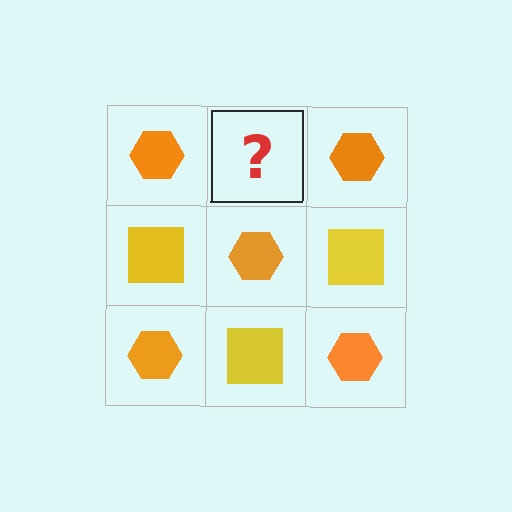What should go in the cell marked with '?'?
The missing cell should contain a yellow square.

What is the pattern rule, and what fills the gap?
The rule is that it alternates orange hexagon and yellow square in a checkerboard pattern. The gap should be filled with a yellow square.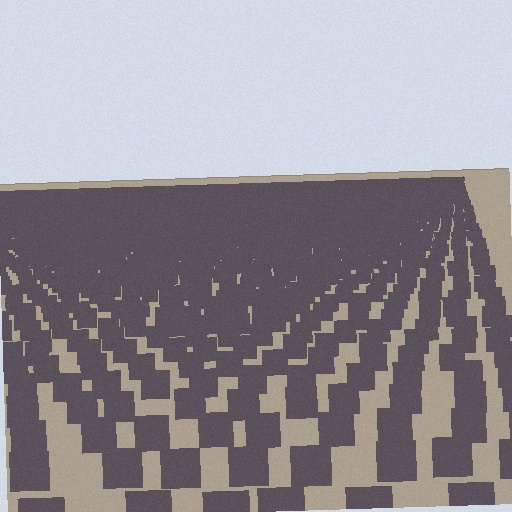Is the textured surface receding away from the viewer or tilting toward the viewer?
The surface is receding away from the viewer. Texture elements get smaller and denser toward the top.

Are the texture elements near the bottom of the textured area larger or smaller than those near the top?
Larger. Near the bottom, elements are closer to the viewer and appear at a bigger on-screen size.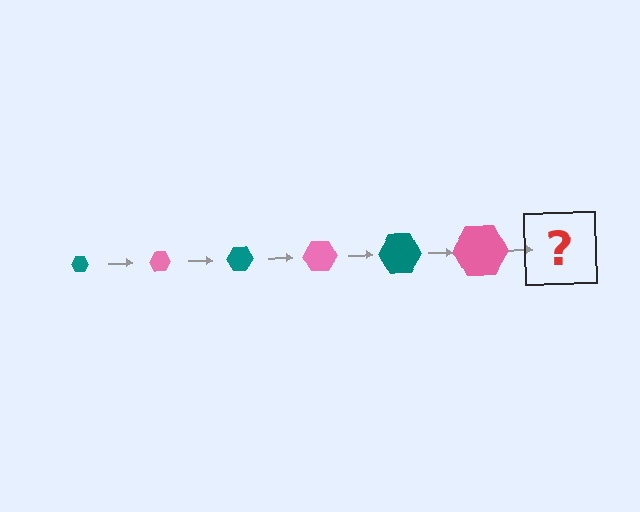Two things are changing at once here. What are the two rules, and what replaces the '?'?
The two rules are that the hexagon grows larger each step and the color cycles through teal and pink. The '?' should be a teal hexagon, larger than the previous one.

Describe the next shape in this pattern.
It should be a teal hexagon, larger than the previous one.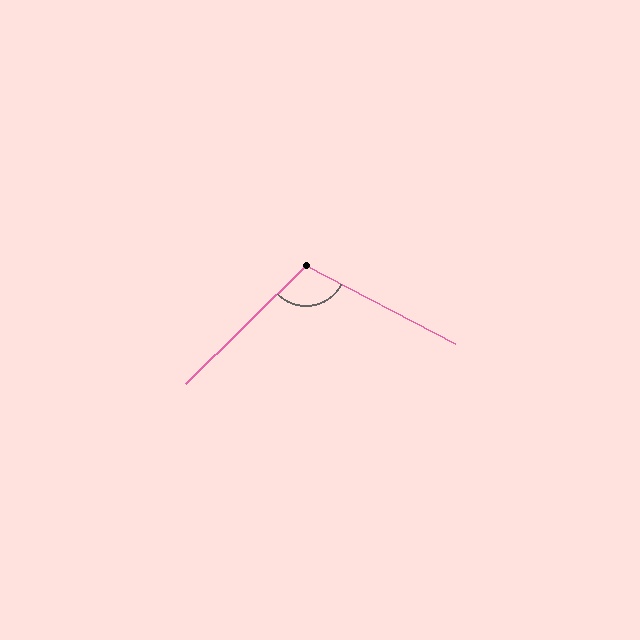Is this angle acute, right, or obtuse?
It is obtuse.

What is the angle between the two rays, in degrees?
Approximately 108 degrees.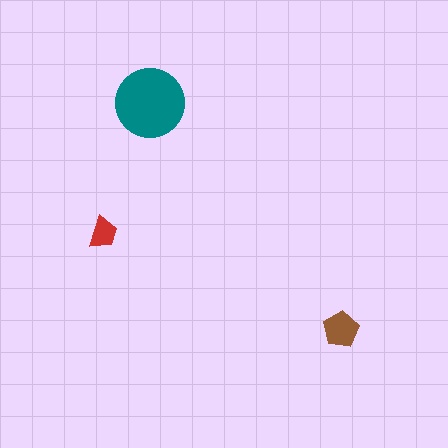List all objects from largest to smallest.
The teal circle, the brown pentagon, the red trapezoid.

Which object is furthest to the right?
The brown pentagon is rightmost.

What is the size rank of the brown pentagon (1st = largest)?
2nd.